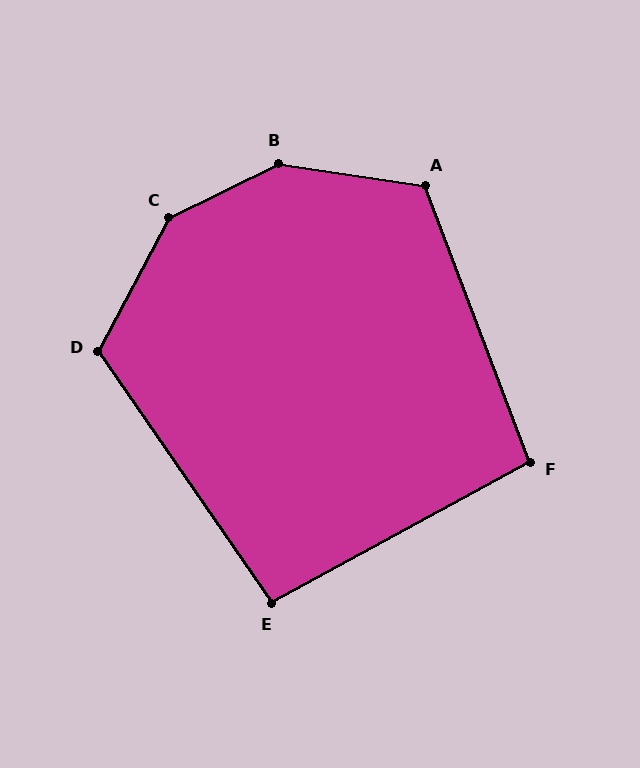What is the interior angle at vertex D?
Approximately 117 degrees (obtuse).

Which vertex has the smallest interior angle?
E, at approximately 96 degrees.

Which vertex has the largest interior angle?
B, at approximately 145 degrees.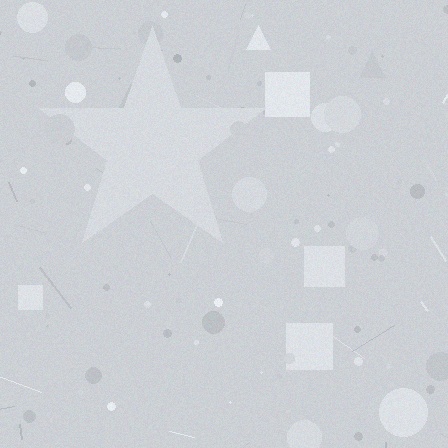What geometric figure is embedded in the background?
A star is embedded in the background.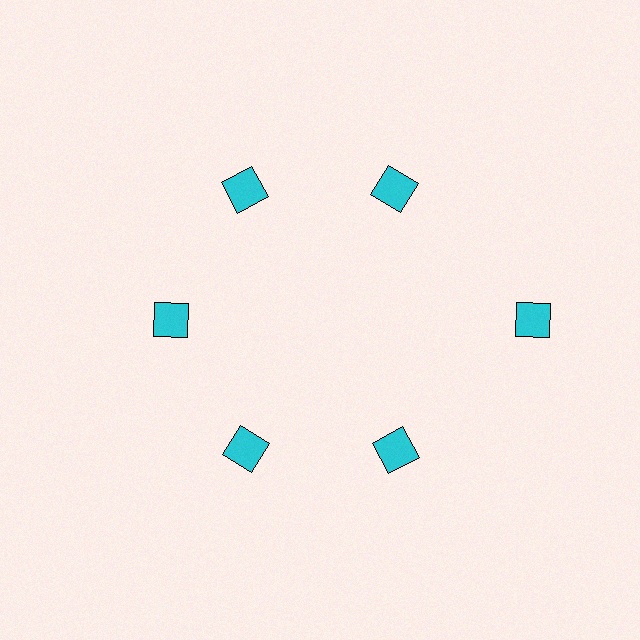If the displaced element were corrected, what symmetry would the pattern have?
It would have 6-fold rotational symmetry — the pattern would map onto itself every 60 degrees.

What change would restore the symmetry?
The symmetry would be restored by moving it inward, back onto the ring so that all 6 diamonds sit at equal angles and equal distance from the center.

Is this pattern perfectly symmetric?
No. The 6 cyan diamonds are arranged in a ring, but one element near the 3 o'clock position is pushed outward from the center, breaking the 6-fold rotational symmetry.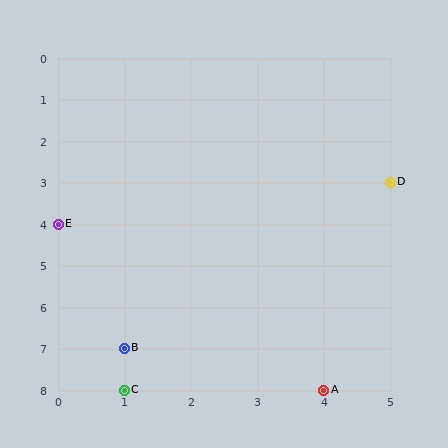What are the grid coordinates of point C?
Point C is at grid coordinates (1, 8).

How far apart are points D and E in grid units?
Points D and E are 5 columns and 1 row apart (about 5.1 grid units diagonally).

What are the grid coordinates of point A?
Point A is at grid coordinates (4, 8).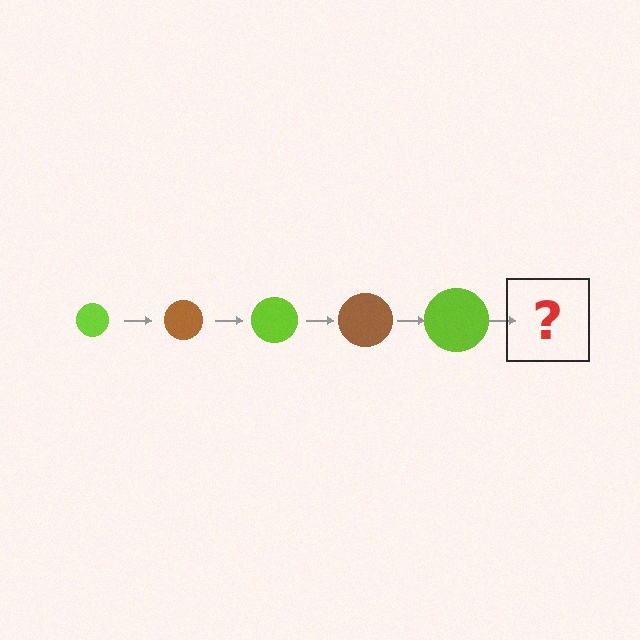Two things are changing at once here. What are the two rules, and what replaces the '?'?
The two rules are that the circle grows larger each step and the color cycles through lime and brown. The '?' should be a brown circle, larger than the previous one.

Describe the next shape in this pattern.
It should be a brown circle, larger than the previous one.